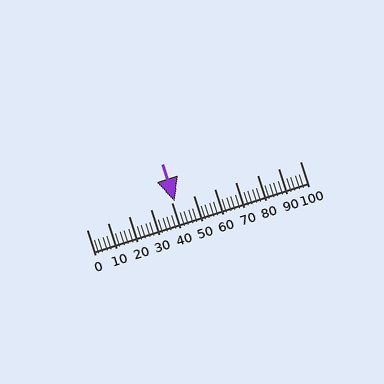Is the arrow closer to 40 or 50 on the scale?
The arrow is closer to 40.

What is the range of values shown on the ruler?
The ruler shows values from 0 to 100.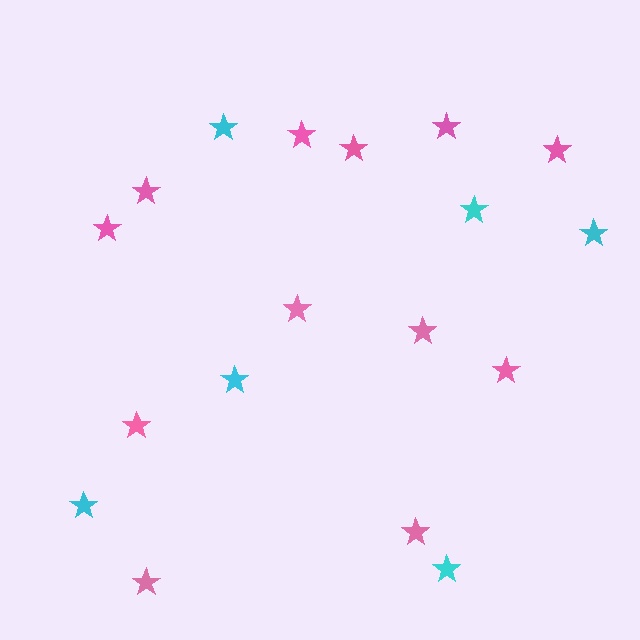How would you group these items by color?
There are 2 groups: one group of pink stars (12) and one group of cyan stars (6).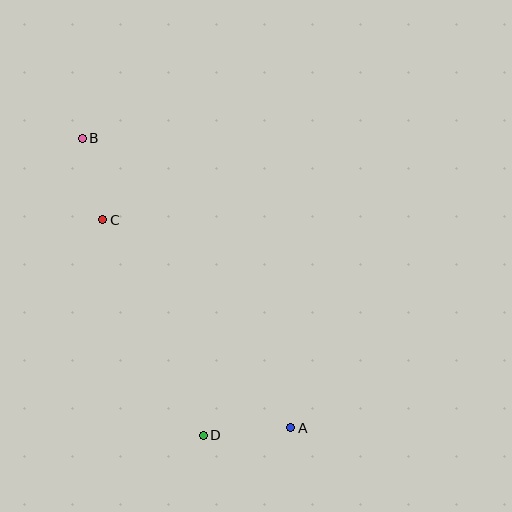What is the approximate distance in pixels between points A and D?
The distance between A and D is approximately 88 pixels.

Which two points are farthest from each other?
Points A and B are farthest from each other.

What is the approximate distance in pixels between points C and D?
The distance between C and D is approximately 237 pixels.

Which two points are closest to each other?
Points B and C are closest to each other.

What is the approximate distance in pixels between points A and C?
The distance between A and C is approximately 280 pixels.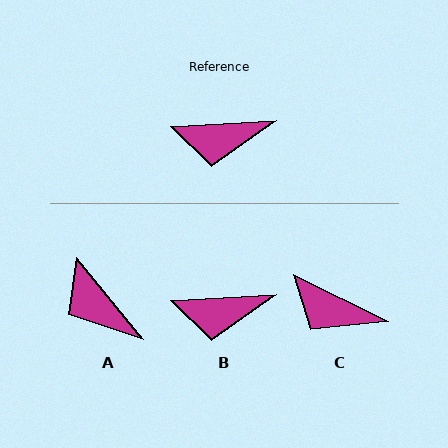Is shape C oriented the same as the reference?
No, it is off by about 29 degrees.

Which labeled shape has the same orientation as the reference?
B.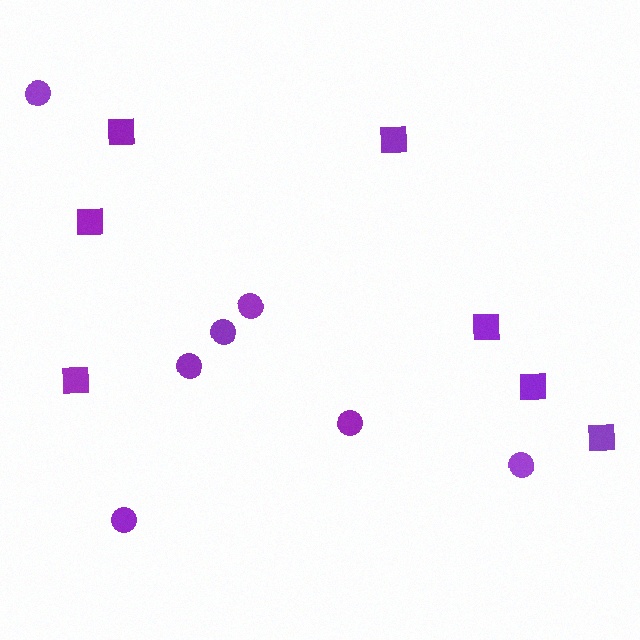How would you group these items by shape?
There are 2 groups: one group of circles (7) and one group of squares (7).